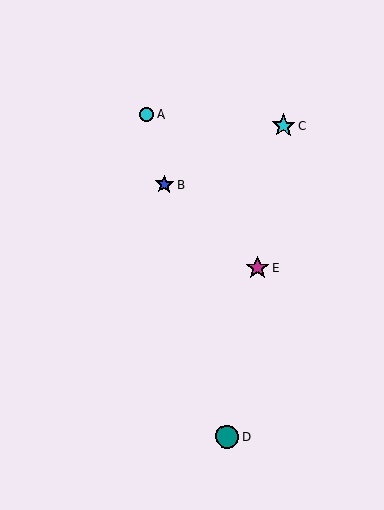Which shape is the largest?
The teal circle (labeled D) is the largest.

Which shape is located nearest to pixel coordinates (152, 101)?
The cyan circle (labeled A) at (147, 115) is nearest to that location.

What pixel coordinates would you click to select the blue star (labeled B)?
Click at (164, 184) to select the blue star B.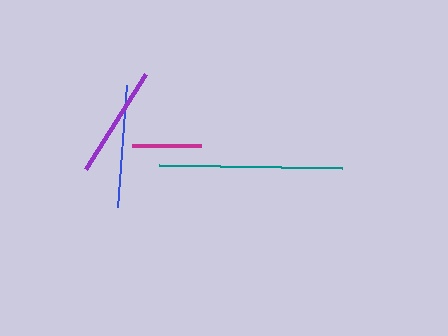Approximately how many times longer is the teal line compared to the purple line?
The teal line is approximately 1.6 times the length of the purple line.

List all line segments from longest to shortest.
From longest to shortest: teal, blue, purple, magenta.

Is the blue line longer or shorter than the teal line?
The teal line is longer than the blue line.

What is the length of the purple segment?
The purple segment is approximately 112 pixels long.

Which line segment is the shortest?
The magenta line is the shortest at approximately 69 pixels.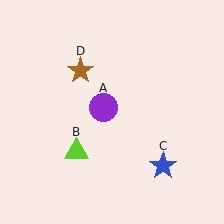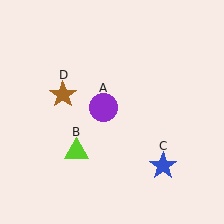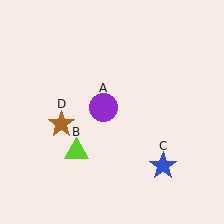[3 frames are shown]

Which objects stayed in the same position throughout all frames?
Purple circle (object A) and lime triangle (object B) and blue star (object C) remained stationary.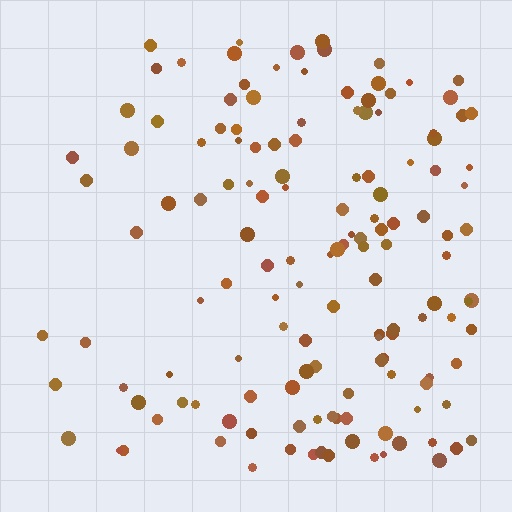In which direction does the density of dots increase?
From left to right, with the right side densest.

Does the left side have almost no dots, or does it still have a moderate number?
Still a moderate number, just noticeably fewer than the right.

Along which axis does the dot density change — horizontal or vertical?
Horizontal.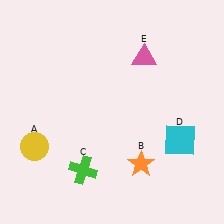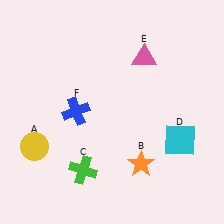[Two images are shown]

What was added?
A blue cross (F) was added in Image 2.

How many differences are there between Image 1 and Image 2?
There is 1 difference between the two images.